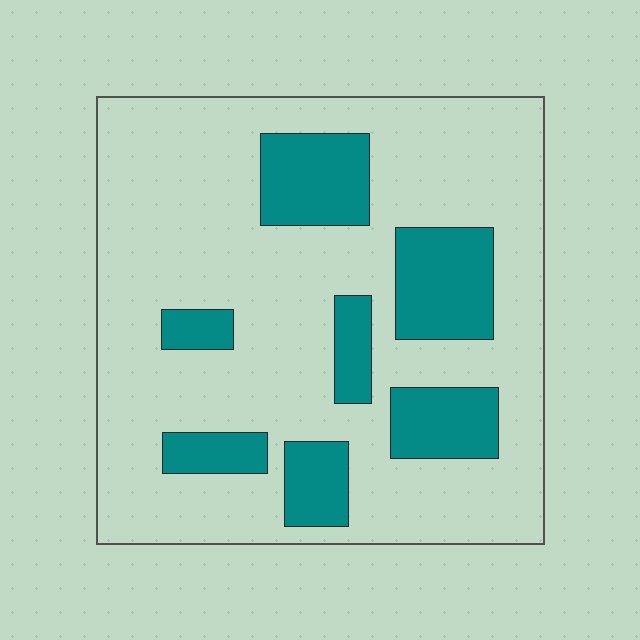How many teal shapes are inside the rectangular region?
7.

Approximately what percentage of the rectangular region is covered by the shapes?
Approximately 25%.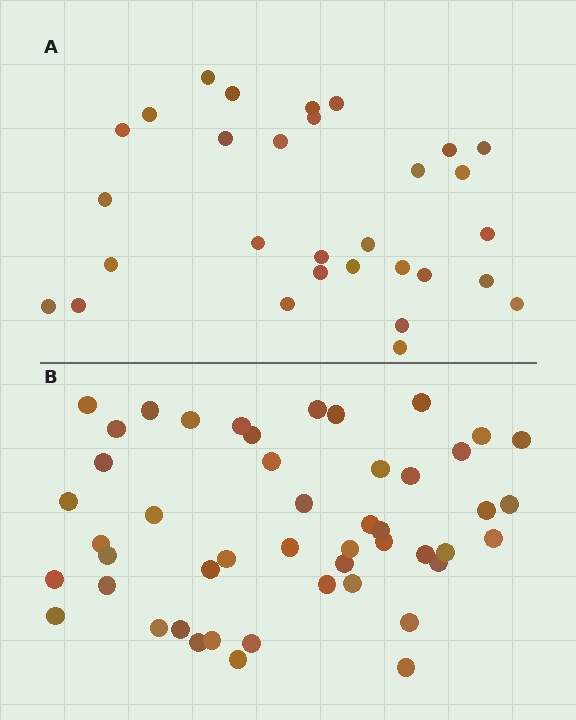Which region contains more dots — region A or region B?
Region B (the bottom region) has more dots.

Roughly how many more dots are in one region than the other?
Region B has approximately 20 more dots than region A.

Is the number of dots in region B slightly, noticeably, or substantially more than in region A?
Region B has substantially more. The ratio is roughly 1.6 to 1.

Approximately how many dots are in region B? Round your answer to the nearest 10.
About 50 dots. (The exact count is 48, which rounds to 50.)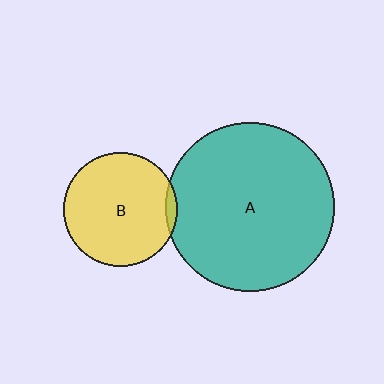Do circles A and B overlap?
Yes.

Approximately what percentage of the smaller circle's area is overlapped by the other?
Approximately 5%.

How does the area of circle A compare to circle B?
Approximately 2.2 times.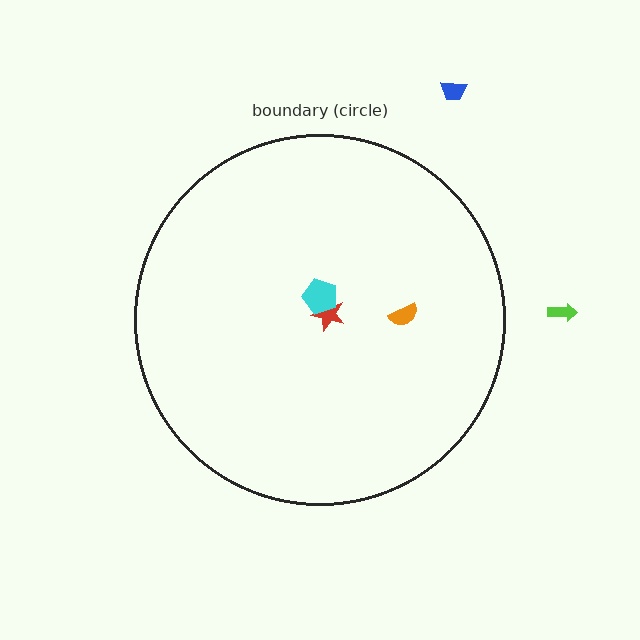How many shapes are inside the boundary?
3 inside, 2 outside.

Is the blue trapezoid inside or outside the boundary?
Outside.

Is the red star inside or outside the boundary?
Inside.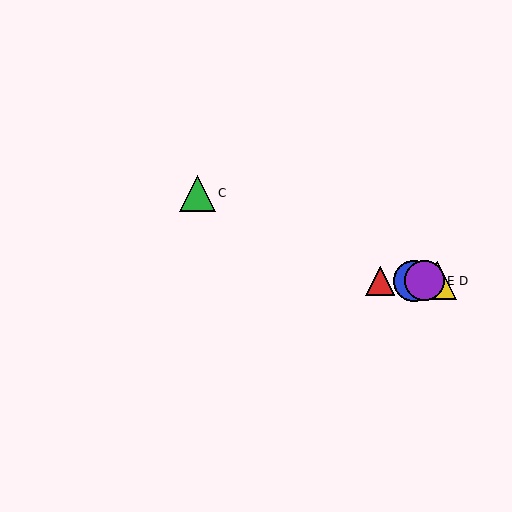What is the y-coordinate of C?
Object C is at y≈193.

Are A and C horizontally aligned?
No, A is at y≈281 and C is at y≈193.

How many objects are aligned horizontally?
4 objects (A, B, D, E) are aligned horizontally.